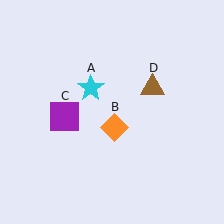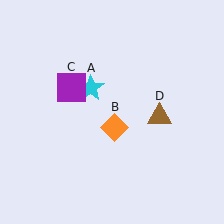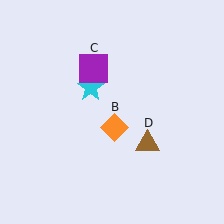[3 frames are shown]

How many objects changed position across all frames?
2 objects changed position: purple square (object C), brown triangle (object D).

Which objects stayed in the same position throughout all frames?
Cyan star (object A) and orange diamond (object B) remained stationary.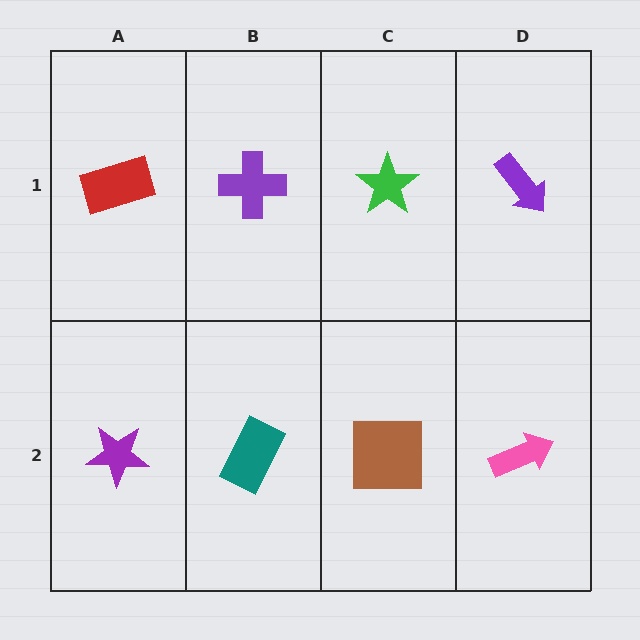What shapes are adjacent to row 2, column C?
A green star (row 1, column C), a teal rectangle (row 2, column B), a pink arrow (row 2, column D).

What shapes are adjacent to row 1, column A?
A purple star (row 2, column A), a purple cross (row 1, column B).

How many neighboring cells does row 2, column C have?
3.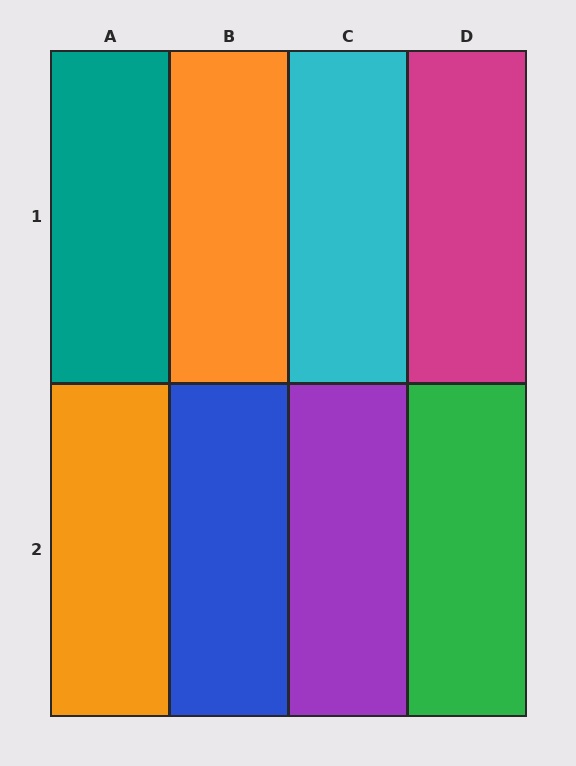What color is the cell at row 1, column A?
Teal.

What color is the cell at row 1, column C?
Cyan.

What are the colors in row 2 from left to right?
Orange, blue, purple, green.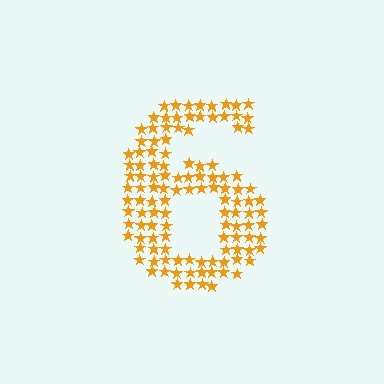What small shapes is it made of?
It is made of small stars.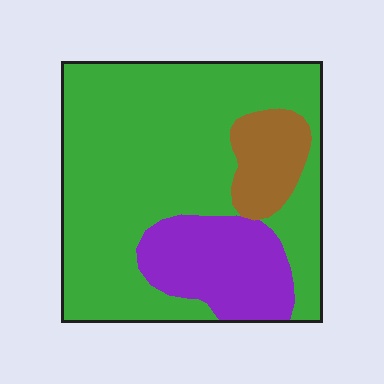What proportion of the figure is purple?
Purple takes up about one fifth (1/5) of the figure.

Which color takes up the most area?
Green, at roughly 70%.